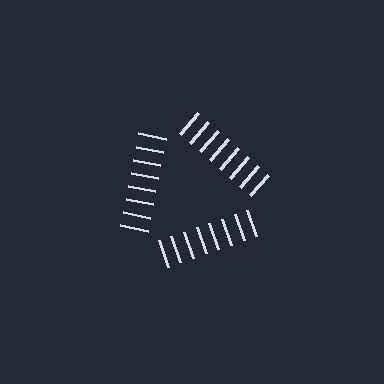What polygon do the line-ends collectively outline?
An illusory triangle — the line segments terminate on its edges but no continuous stroke is drawn.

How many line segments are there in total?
24 — 8 along each of the 3 edges.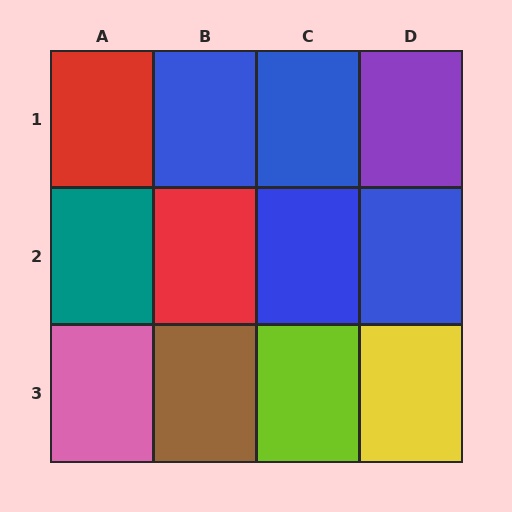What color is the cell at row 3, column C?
Lime.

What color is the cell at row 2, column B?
Red.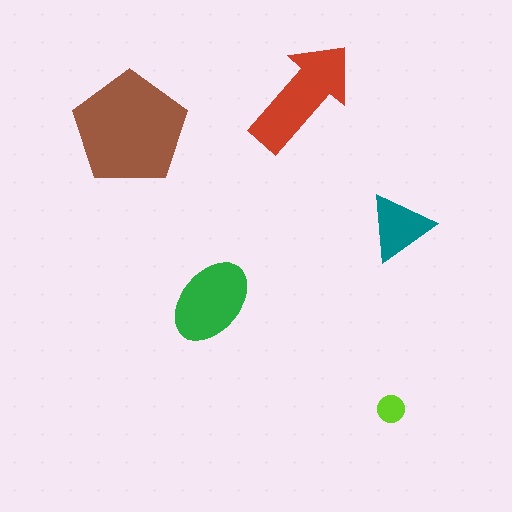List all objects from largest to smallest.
The brown pentagon, the red arrow, the green ellipse, the teal triangle, the lime circle.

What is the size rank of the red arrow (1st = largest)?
2nd.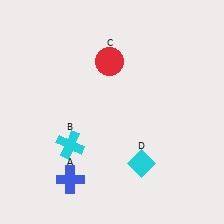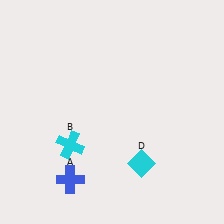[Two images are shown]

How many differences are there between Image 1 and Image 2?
There is 1 difference between the two images.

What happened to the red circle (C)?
The red circle (C) was removed in Image 2. It was in the top-left area of Image 1.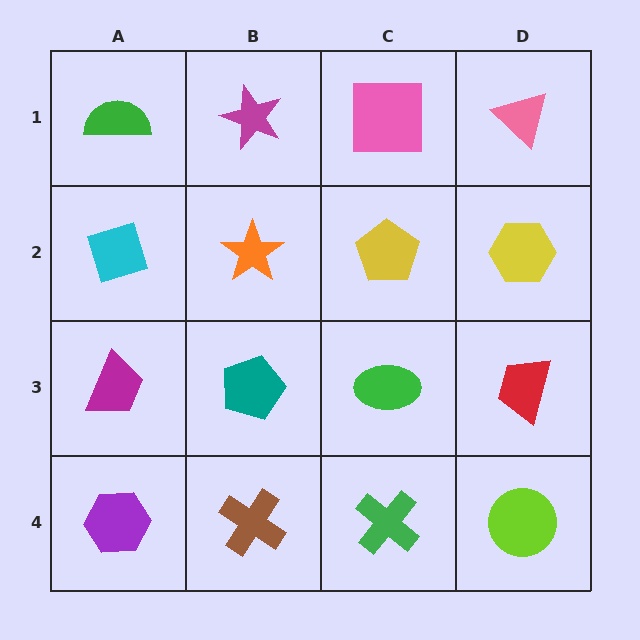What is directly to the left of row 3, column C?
A teal pentagon.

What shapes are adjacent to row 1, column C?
A yellow pentagon (row 2, column C), a magenta star (row 1, column B), a pink triangle (row 1, column D).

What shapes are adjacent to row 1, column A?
A cyan diamond (row 2, column A), a magenta star (row 1, column B).